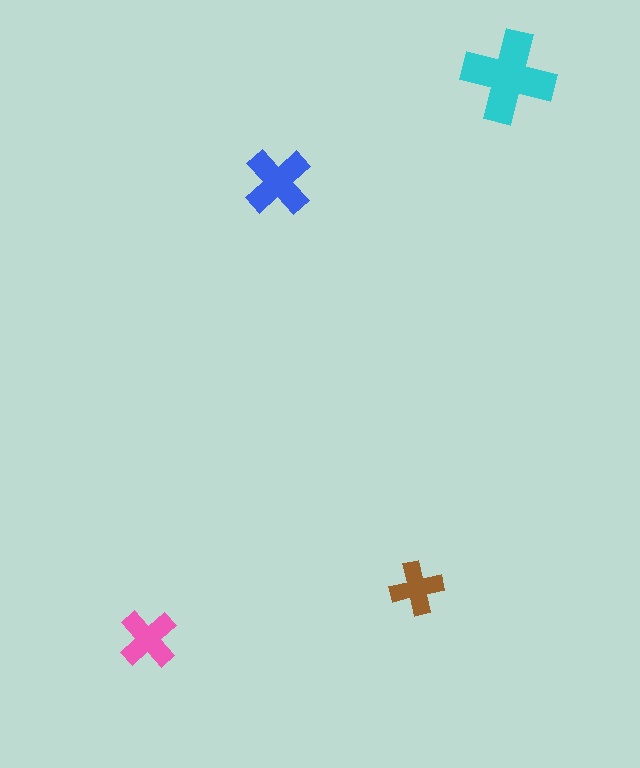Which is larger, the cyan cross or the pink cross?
The cyan one.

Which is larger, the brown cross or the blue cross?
The blue one.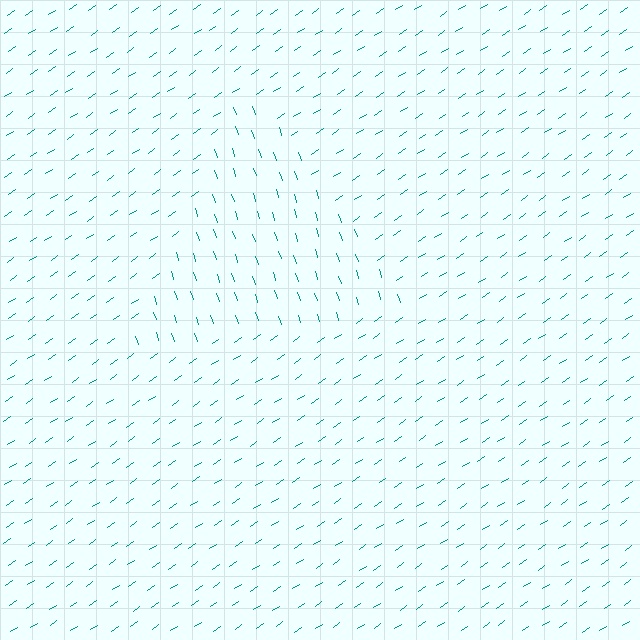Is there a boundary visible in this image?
Yes, there is a texture boundary formed by a change in line orientation.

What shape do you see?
I see a triangle.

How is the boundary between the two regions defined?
The boundary is defined purely by a change in line orientation (approximately 74 degrees difference). All lines are the same color and thickness.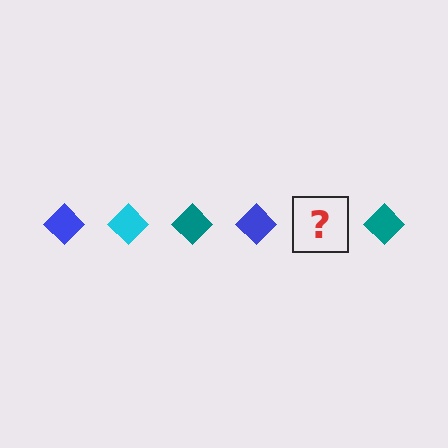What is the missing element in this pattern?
The missing element is a cyan diamond.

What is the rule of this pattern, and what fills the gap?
The rule is that the pattern cycles through blue, cyan, teal diamonds. The gap should be filled with a cyan diamond.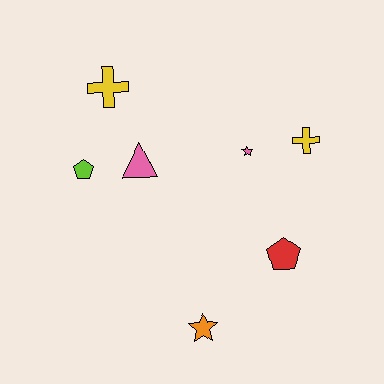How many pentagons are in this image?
There are 2 pentagons.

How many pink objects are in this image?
There are 2 pink objects.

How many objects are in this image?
There are 7 objects.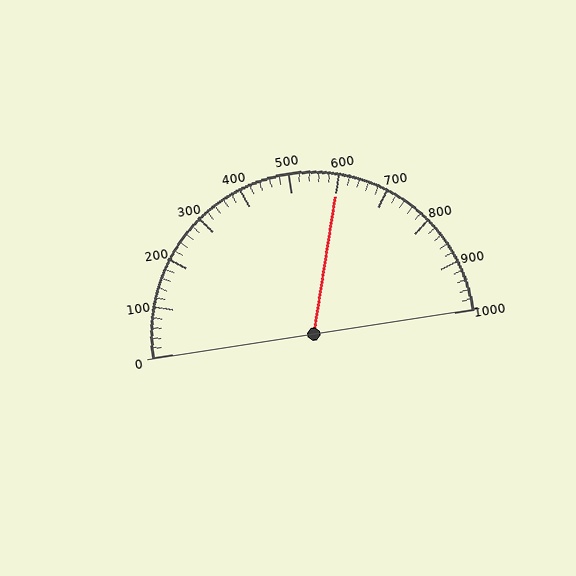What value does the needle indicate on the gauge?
The needle indicates approximately 600.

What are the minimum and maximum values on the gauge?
The gauge ranges from 0 to 1000.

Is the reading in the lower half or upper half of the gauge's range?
The reading is in the upper half of the range (0 to 1000).